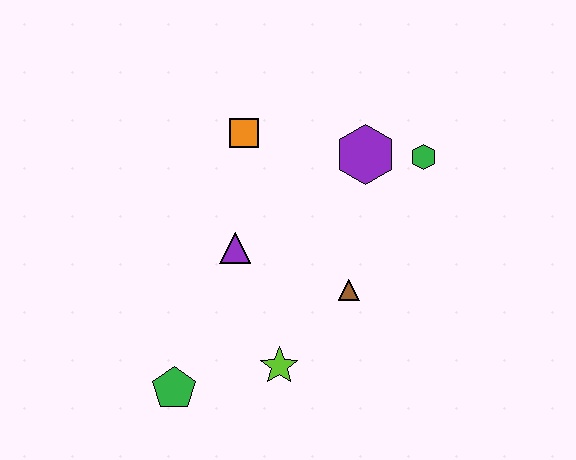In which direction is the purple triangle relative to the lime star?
The purple triangle is above the lime star.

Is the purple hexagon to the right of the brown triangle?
Yes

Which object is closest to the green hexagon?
The purple hexagon is closest to the green hexagon.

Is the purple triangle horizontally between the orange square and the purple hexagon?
No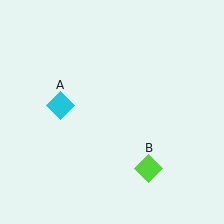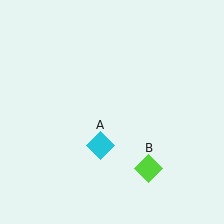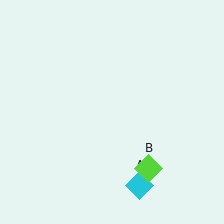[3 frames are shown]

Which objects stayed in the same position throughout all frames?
Lime diamond (object B) remained stationary.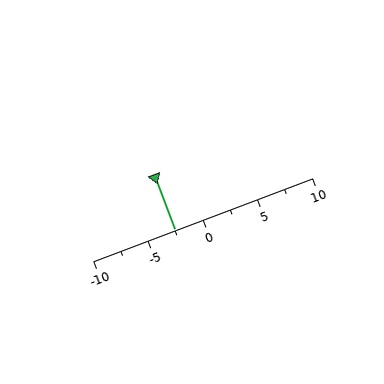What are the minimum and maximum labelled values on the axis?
The axis runs from -10 to 10.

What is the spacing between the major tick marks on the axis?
The major ticks are spaced 5 apart.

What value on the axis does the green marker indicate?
The marker indicates approximately -2.5.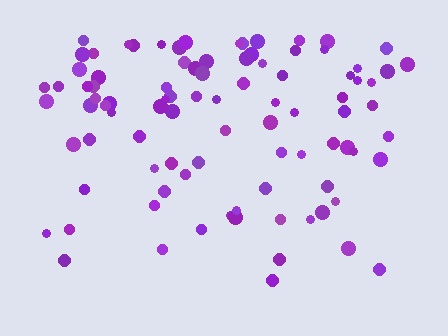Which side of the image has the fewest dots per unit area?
The bottom.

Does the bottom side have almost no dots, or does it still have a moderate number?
Still a moderate number, just noticeably fewer than the top.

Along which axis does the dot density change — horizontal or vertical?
Vertical.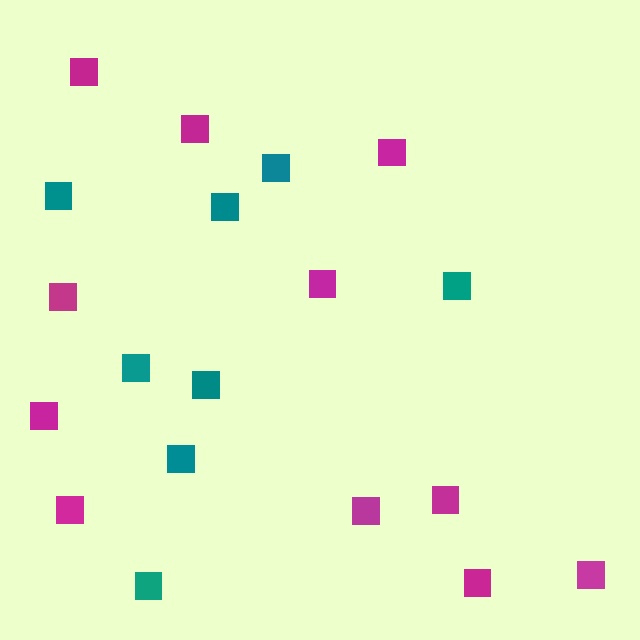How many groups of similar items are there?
There are 2 groups: one group of teal squares (8) and one group of magenta squares (11).